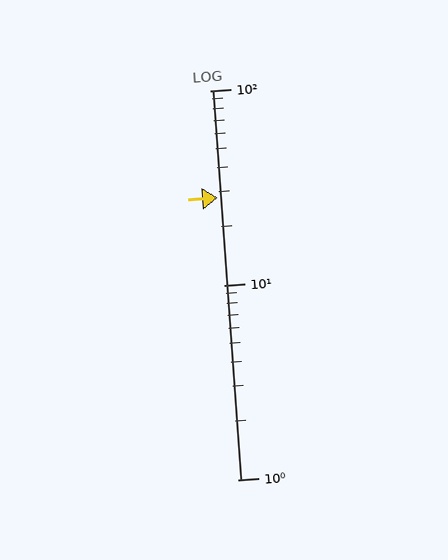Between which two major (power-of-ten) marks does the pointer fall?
The pointer is between 10 and 100.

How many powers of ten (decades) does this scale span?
The scale spans 2 decades, from 1 to 100.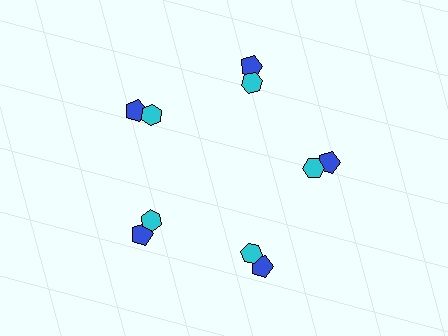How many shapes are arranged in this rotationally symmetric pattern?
There are 10 shapes, arranged in 5 groups of 2.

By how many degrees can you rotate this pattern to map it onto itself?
The pattern maps onto itself every 72 degrees of rotation.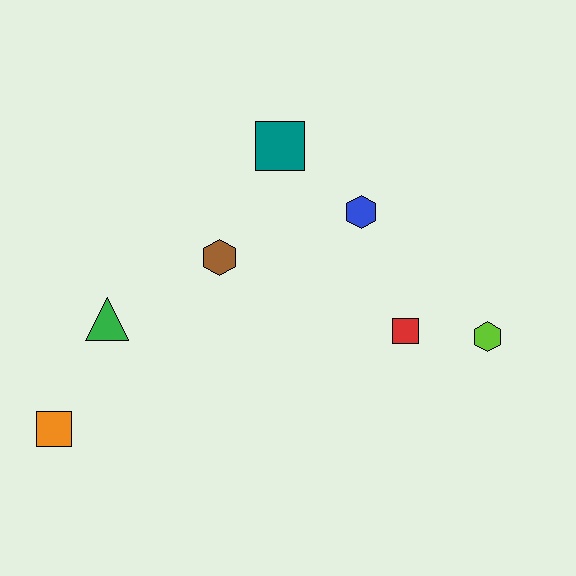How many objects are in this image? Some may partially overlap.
There are 7 objects.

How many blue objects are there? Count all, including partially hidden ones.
There is 1 blue object.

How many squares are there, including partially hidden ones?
There are 3 squares.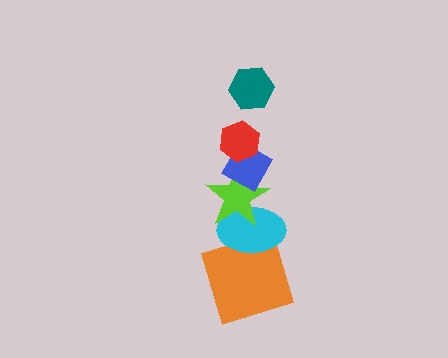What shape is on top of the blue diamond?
The red hexagon is on top of the blue diamond.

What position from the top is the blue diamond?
The blue diamond is 3rd from the top.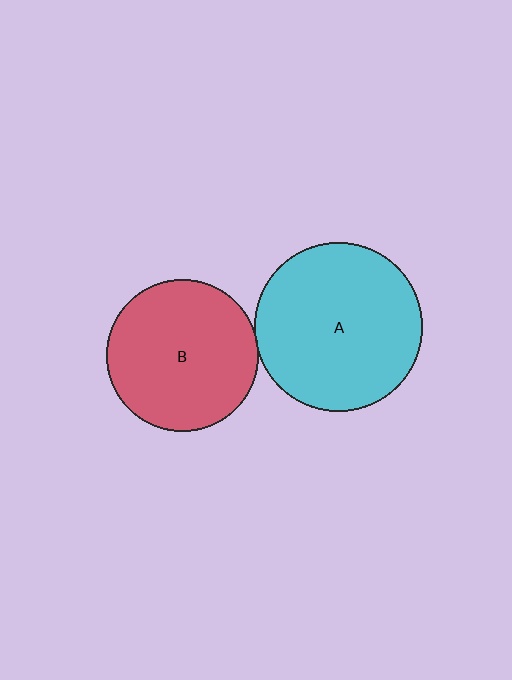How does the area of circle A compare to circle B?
Approximately 1.2 times.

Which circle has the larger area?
Circle A (cyan).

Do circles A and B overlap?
Yes.